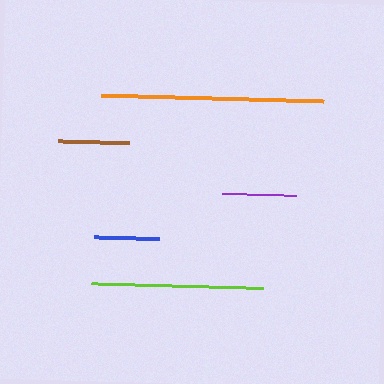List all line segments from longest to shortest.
From longest to shortest: orange, lime, purple, brown, blue.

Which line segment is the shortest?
The blue line is the shortest at approximately 65 pixels.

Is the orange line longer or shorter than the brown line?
The orange line is longer than the brown line.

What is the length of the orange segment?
The orange segment is approximately 223 pixels long.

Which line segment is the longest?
The orange line is the longest at approximately 223 pixels.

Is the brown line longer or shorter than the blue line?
The brown line is longer than the blue line.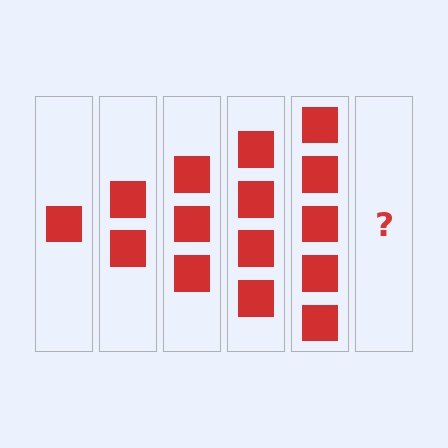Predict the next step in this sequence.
The next step is 6 squares.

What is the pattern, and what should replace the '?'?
The pattern is that each step adds one more square. The '?' should be 6 squares.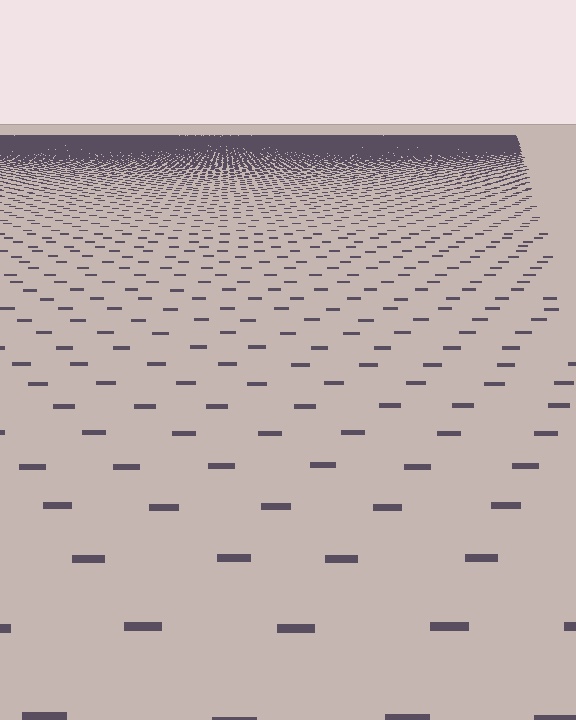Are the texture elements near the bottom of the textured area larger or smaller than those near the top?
Larger. Near the bottom, elements are closer to the viewer and appear at a bigger on-screen size.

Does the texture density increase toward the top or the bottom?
Density increases toward the top.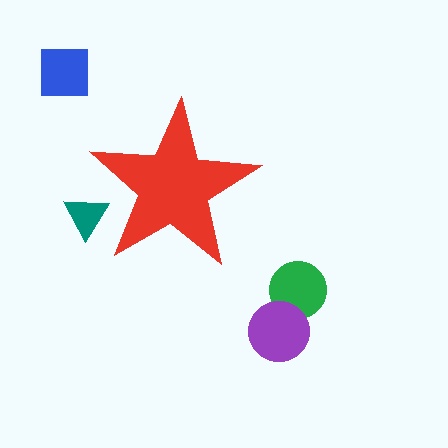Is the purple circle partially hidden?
No, the purple circle is fully visible.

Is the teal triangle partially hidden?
Yes, the teal triangle is partially hidden behind the red star.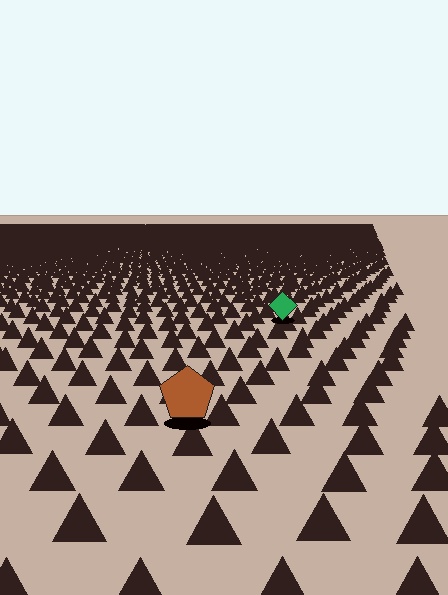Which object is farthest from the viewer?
The green diamond is farthest from the viewer. It appears smaller and the ground texture around it is denser.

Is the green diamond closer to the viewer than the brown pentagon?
No. The brown pentagon is closer — you can tell from the texture gradient: the ground texture is coarser near it.